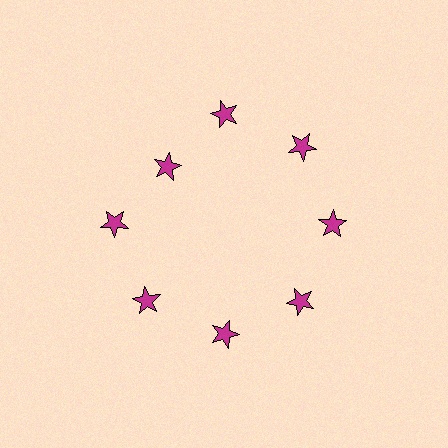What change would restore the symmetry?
The symmetry would be restored by moving it outward, back onto the ring so that all 8 stars sit at equal angles and equal distance from the center.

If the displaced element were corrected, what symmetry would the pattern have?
It would have 8-fold rotational symmetry — the pattern would map onto itself every 45 degrees.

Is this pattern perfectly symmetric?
No. The 8 magenta stars are arranged in a ring, but one element near the 10 o'clock position is pulled inward toward the center, breaking the 8-fold rotational symmetry.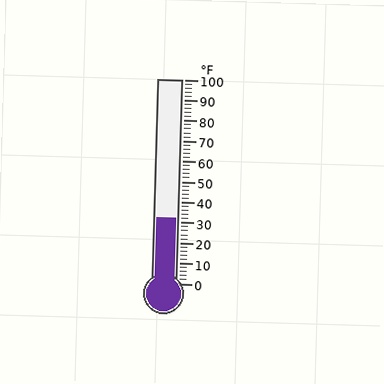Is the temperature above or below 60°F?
The temperature is below 60°F.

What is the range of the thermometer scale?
The thermometer scale ranges from 0°F to 100°F.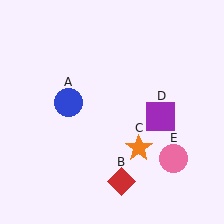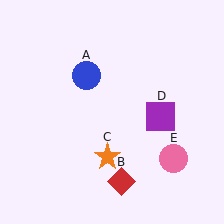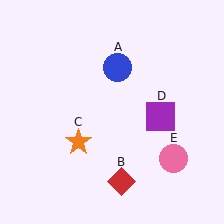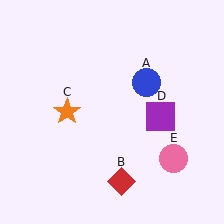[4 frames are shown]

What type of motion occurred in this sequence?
The blue circle (object A), orange star (object C) rotated clockwise around the center of the scene.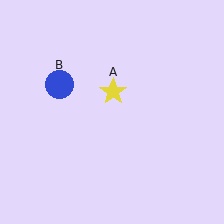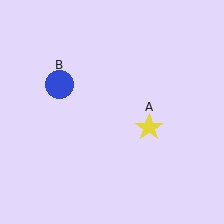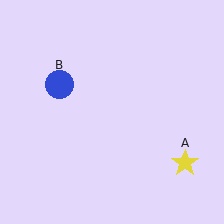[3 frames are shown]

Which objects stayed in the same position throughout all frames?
Blue circle (object B) remained stationary.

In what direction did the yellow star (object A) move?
The yellow star (object A) moved down and to the right.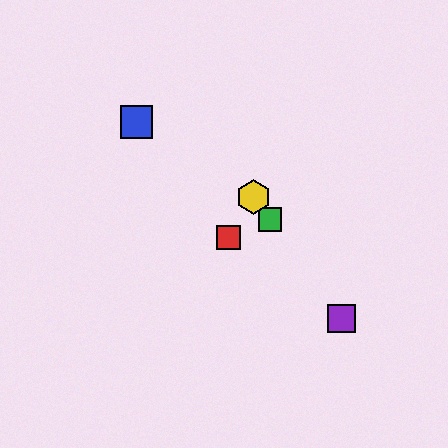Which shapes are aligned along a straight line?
The green square, the yellow hexagon, the purple square are aligned along a straight line.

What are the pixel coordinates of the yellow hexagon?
The yellow hexagon is at (253, 197).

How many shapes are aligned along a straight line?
3 shapes (the green square, the yellow hexagon, the purple square) are aligned along a straight line.